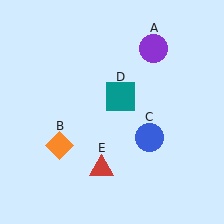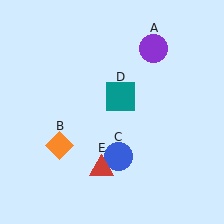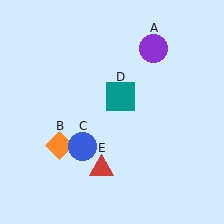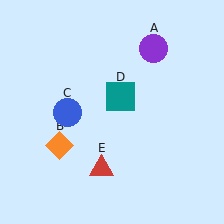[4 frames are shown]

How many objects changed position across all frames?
1 object changed position: blue circle (object C).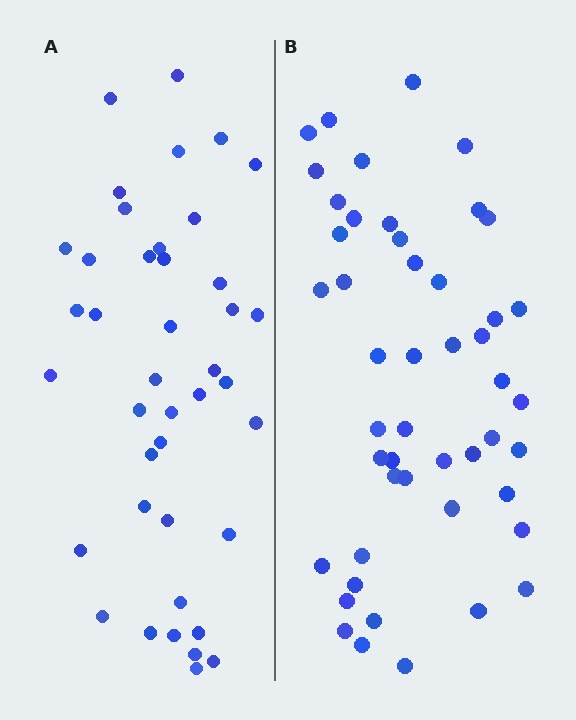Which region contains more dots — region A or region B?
Region B (the right region) has more dots.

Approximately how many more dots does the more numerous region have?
Region B has roughly 8 or so more dots than region A.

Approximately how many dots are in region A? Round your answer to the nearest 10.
About 40 dots. (The exact count is 41, which rounds to 40.)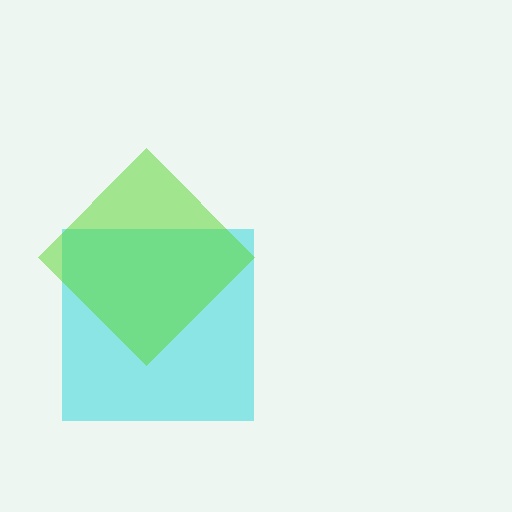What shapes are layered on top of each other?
The layered shapes are: a cyan square, a lime diamond.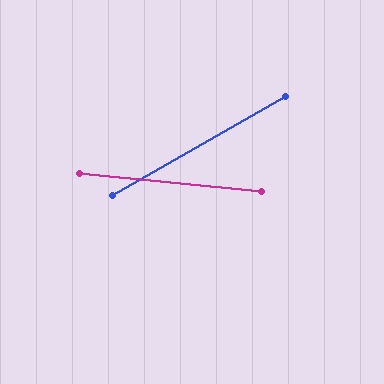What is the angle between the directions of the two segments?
Approximately 35 degrees.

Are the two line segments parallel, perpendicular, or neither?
Neither parallel nor perpendicular — they differ by about 35°.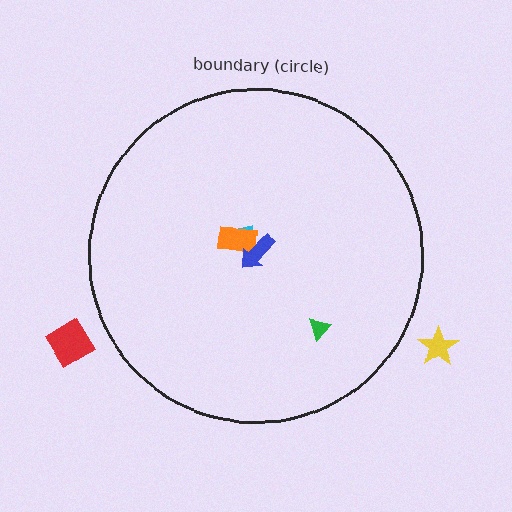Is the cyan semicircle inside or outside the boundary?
Inside.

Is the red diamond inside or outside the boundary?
Outside.